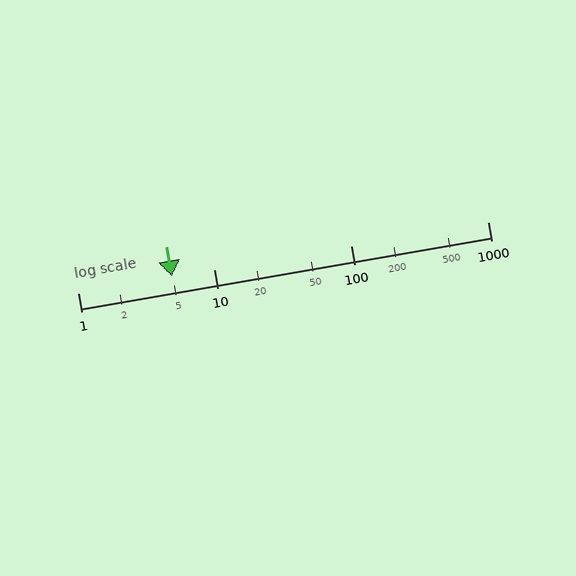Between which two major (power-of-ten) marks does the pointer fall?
The pointer is between 1 and 10.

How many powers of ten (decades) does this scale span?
The scale spans 3 decades, from 1 to 1000.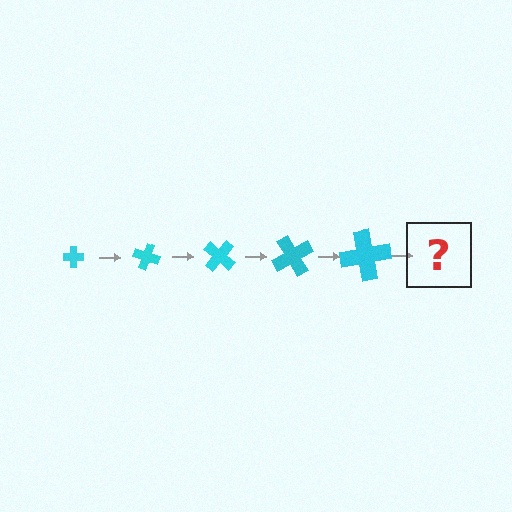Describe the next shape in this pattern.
It should be a cross, larger than the previous one and rotated 100 degrees from the start.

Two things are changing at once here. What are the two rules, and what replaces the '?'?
The two rules are that the cross grows larger each step and it rotates 20 degrees each step. The '?' should be a cross, larger than the previous one and rotated 100 degrees from the start.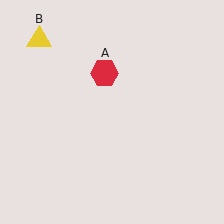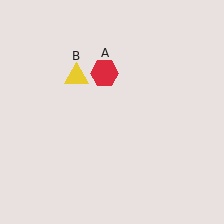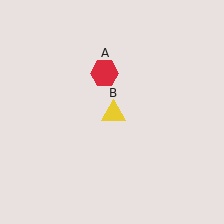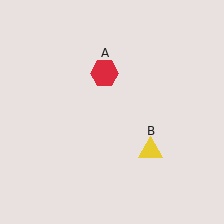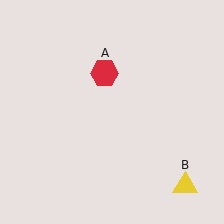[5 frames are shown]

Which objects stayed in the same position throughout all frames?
Red hexagon (object A) remained stationary.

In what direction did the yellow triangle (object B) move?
The yellow triangle (object B) moved down and to the right.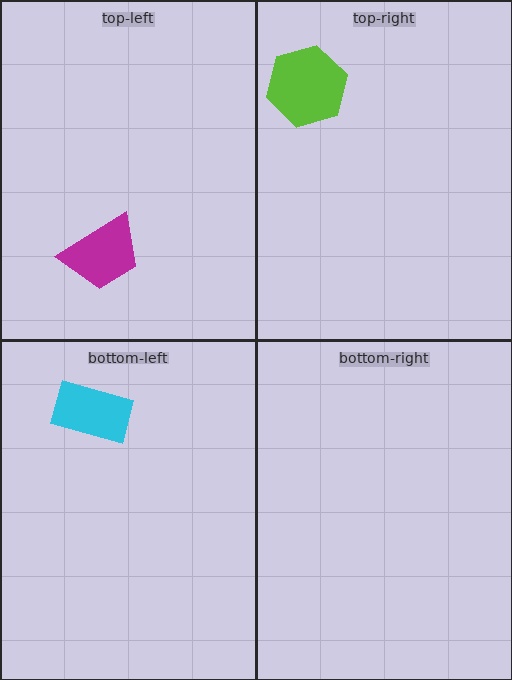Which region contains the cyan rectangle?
The bottom-left region.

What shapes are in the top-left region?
The magenta trapezoid.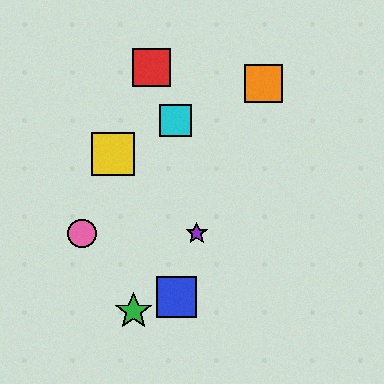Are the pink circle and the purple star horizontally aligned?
Yes, both are at y≈234.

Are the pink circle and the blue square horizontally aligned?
No, the pink circle is at y≈234 and the blue square is at y≈297.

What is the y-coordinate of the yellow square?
The yellow square is at y≈154.